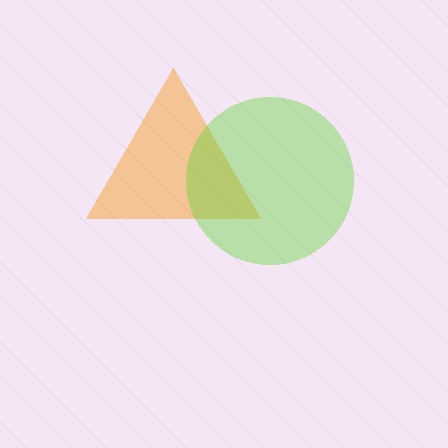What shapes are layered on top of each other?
The layered shapes are: an orange triangle, a lime circle.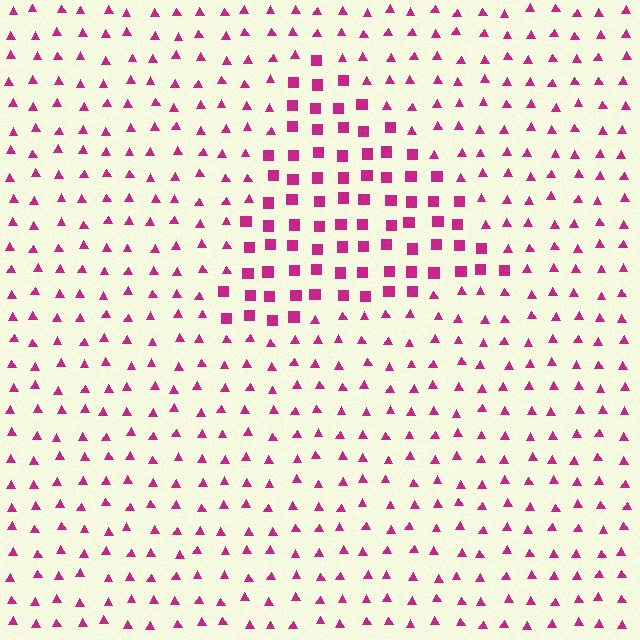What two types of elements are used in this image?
The image uses squares inside the triangle region and triangles outside it.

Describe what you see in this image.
The image is filled with small magenta elements arranged in a uniform grid. A triangle-shaped region contains squares, while the surrounding area contains triangles. The boundary is defined purely by the change in element shape.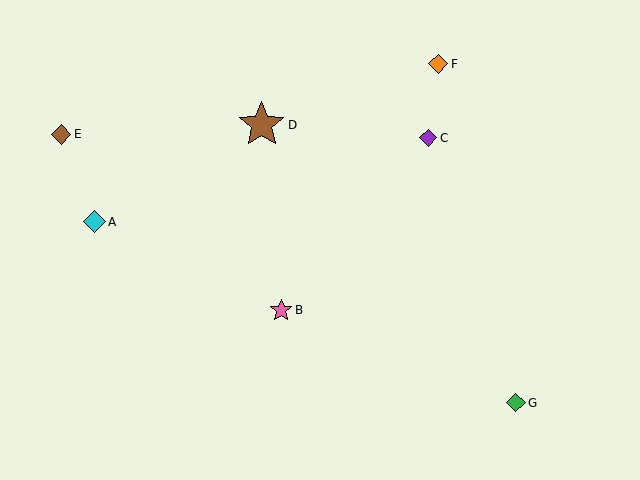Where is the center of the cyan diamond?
The center of the cyan diamond is at (94, 222).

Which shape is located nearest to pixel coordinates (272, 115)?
The brown star (labeled D) at (262, 125) is nearest to that location.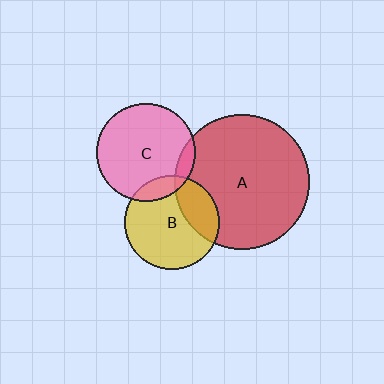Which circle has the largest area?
Circle A (red).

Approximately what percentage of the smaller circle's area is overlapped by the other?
Approximately 15%.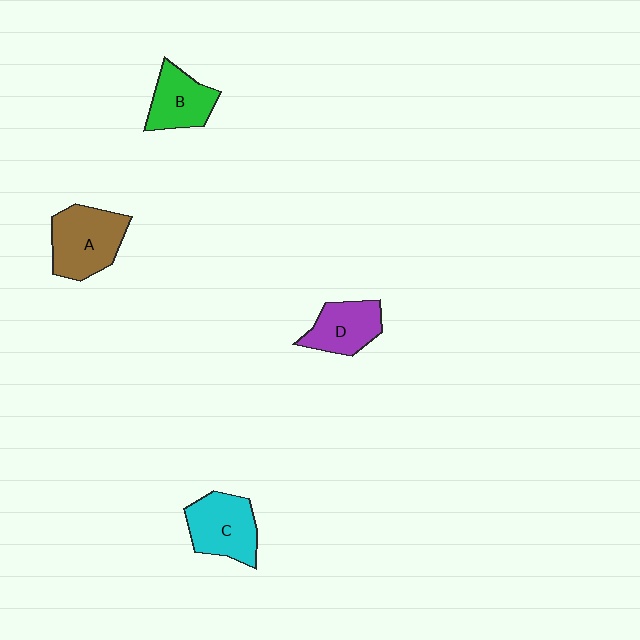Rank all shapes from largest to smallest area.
From largest to smallest: A (brown), C (cyan), B (green), D (purple).